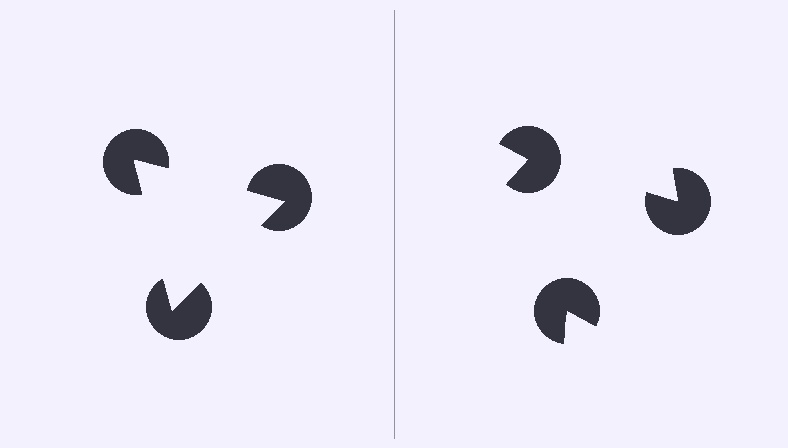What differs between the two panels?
The pac-man discs are positioned identically on both sides; only the wedge orientations differ. On the left they align to a triangle; on the right they are misaligned.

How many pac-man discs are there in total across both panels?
6 — 3 on each side.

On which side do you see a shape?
An illusory triangle appears on the left side. On the right side the wedge cuts are rotated, so no coherent shape forms.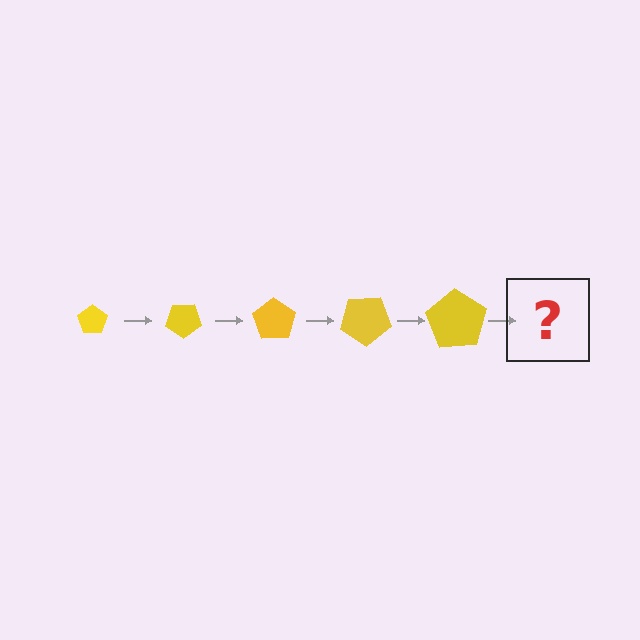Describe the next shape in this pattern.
It should be a pentagon, larger than the previous one and rotated 175 degrees from the start.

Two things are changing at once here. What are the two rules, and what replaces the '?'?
The two rules are that the pentagon grows larger each step and it rotates 35 degrees each step. The '?' should be a pentagon, larger than the previous one and rotated 175 degrees from the start.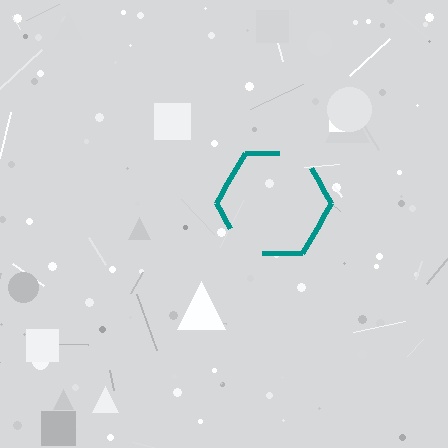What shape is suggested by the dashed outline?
The dashed outline suggests a hexagon.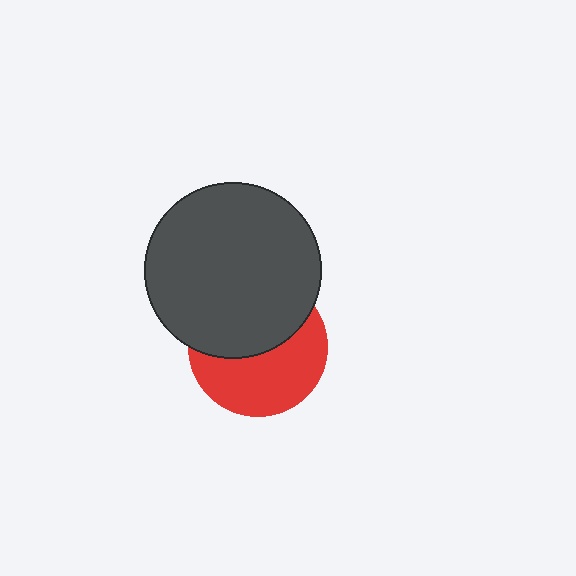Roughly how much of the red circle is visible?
About half of it is visible (roughly 52%).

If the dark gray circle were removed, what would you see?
You would see the complete red circle.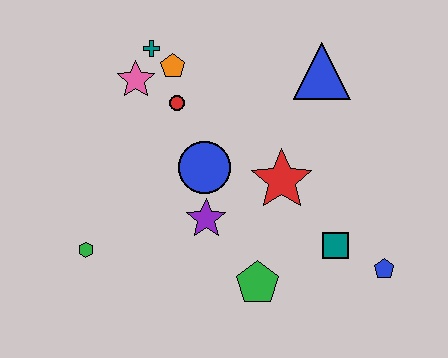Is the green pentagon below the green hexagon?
Yes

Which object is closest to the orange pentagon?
The teal cross is closest to the orange pentagon.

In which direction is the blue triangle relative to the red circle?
The blue triangle is to the right of the red circle.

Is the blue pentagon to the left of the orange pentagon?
No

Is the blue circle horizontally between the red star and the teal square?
No